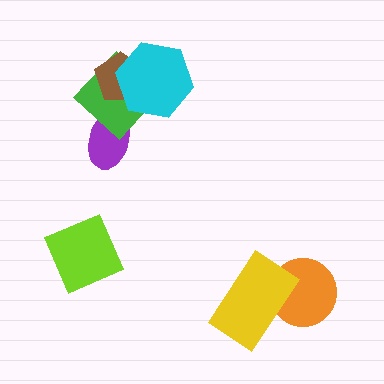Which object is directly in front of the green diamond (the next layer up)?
The brown pentagon is directly in front of the green diamond.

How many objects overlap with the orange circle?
1 object overlaps with the orange circle.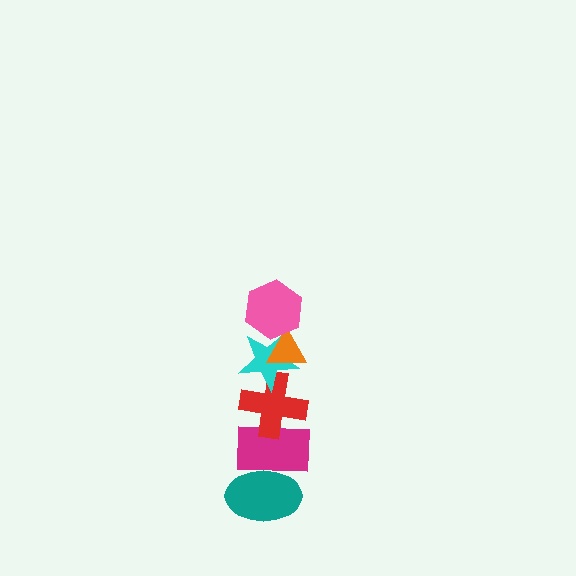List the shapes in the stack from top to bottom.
From top to bottom: the pink hexagon, the orange triangle, the cyan star, the red cross, the magenta rectangle, the teal ellipse.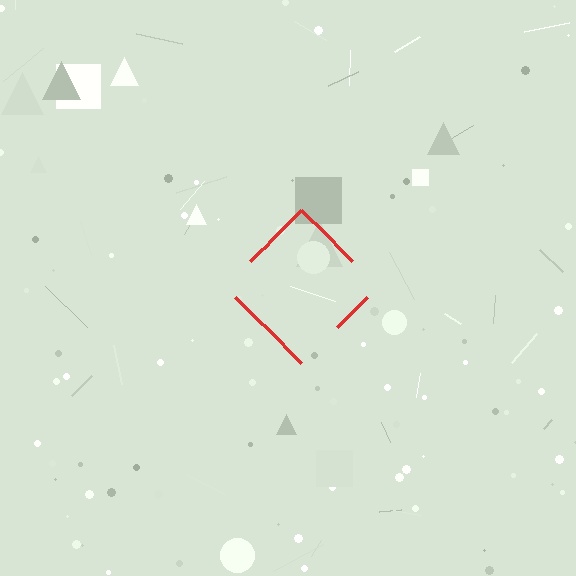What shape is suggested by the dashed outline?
The dashed outline suggests a diamond.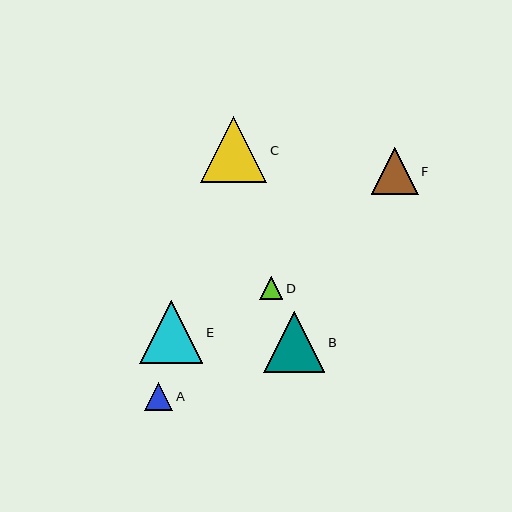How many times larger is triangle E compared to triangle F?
Triangle E is approximately 1.3 times the size of triangle F.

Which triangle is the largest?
Triangle C is the largest with a size of approximately 66 pixels.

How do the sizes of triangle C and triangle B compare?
Triangle C and triangle B are approximately the same size.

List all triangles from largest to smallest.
From largest to smallest: C, E, B, F, A, D.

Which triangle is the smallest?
Triangle D is the smallest with a size of approximately 23 pixels.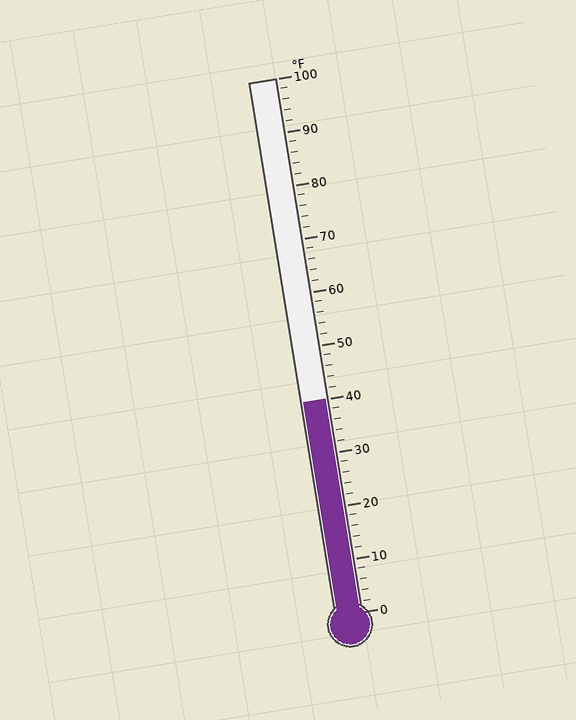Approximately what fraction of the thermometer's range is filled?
The thermometer is filled to approximately 40% of its range.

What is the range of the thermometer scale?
The thermometer scale ranges from 0°F to 100°F.